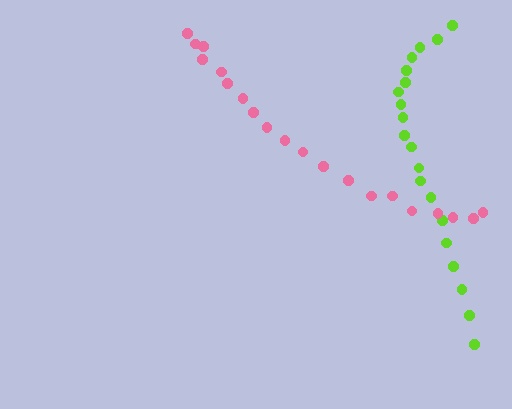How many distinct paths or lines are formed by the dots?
There are 2 distinct paths.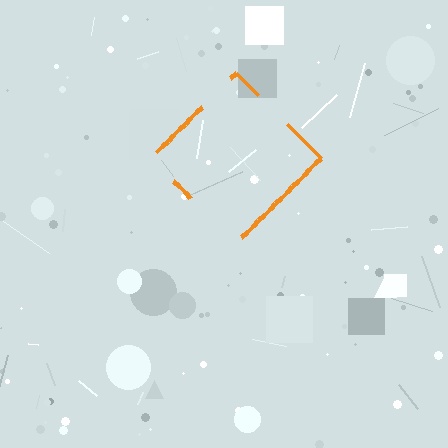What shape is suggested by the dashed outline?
The dashed outline suggests a diamond.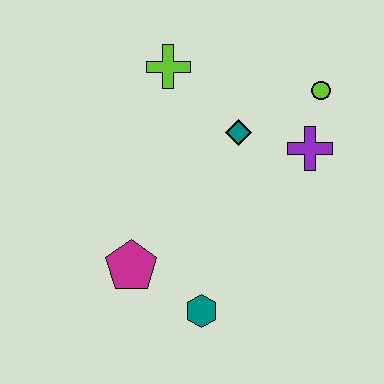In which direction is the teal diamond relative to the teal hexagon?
The teal diamond is above the teal hexagon.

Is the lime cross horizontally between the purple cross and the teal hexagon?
No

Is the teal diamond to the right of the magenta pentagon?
Yes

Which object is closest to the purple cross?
The lime circle is closest to the purple cross.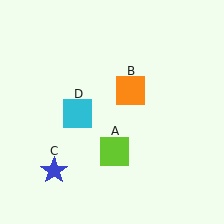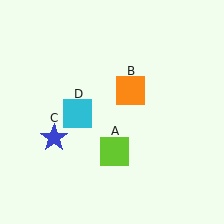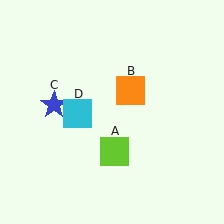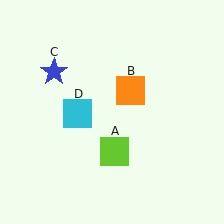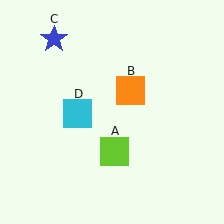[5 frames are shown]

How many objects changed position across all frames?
1 object changed position: blue star (object C).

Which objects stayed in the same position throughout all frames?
Lime square (object A) and orange square (object B) and cyan square (object D) remained stationary.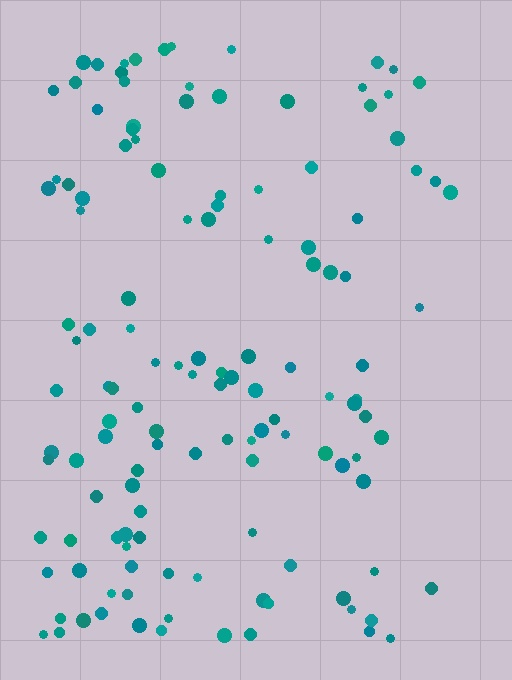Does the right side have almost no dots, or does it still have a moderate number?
Still a moderate number, just noticeably fewer than the left.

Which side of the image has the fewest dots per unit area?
The right.